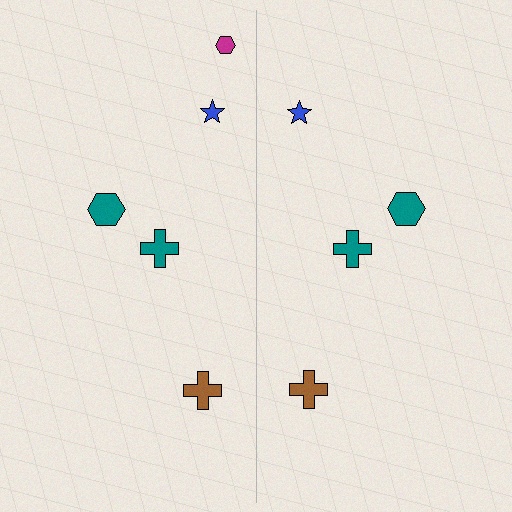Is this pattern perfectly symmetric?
No, the pattern is not perfectly symmetric. A magenta hexagon is missing from the right side.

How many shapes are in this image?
There are 9 shapes in this image.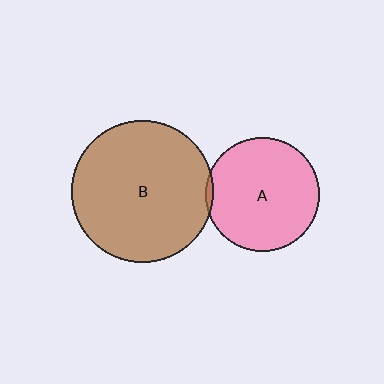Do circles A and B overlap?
Yes.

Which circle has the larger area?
Circle B (brown).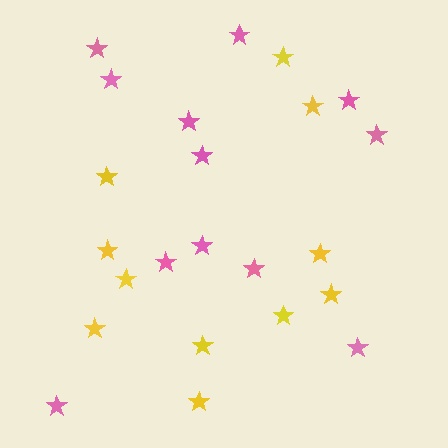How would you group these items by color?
There are 2 groups: one group of yellow stars (11) and one group of pink stars (12).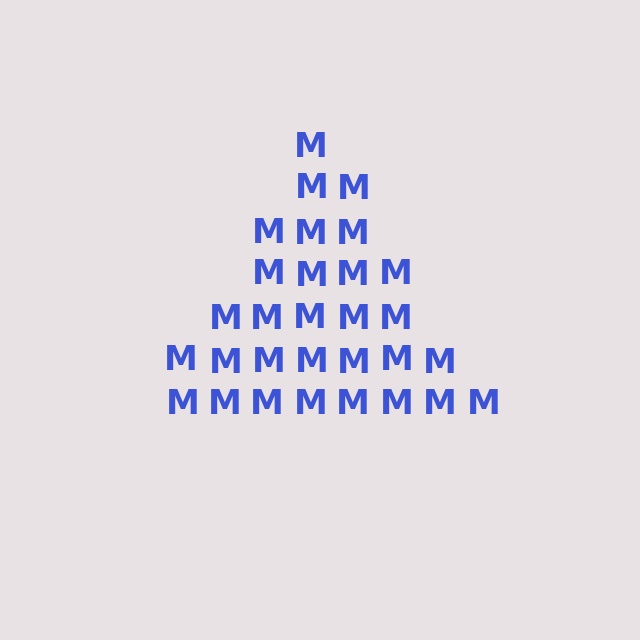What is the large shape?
The large shape is a triangle.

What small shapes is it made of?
It is made of small letter M's.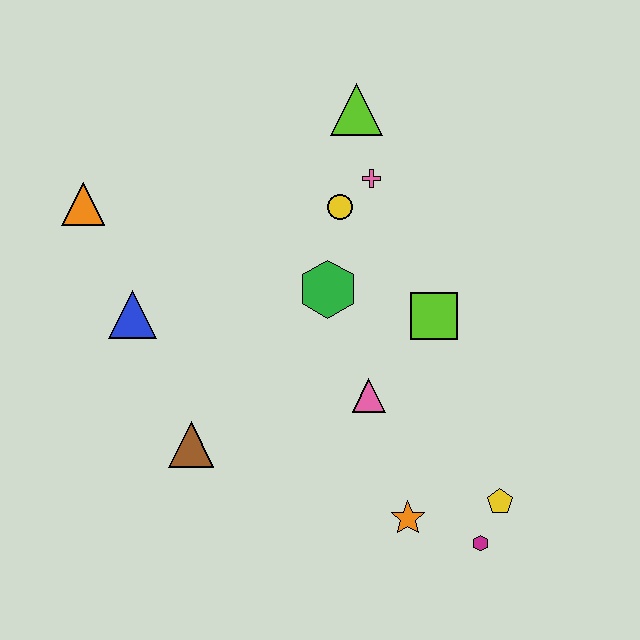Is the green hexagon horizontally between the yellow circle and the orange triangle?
Yes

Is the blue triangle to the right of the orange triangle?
Yes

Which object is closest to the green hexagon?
The yellow circle is closest to the green hexagon.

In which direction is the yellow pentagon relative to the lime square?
The yellow pentagon is below the lime square.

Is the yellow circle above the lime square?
Yes